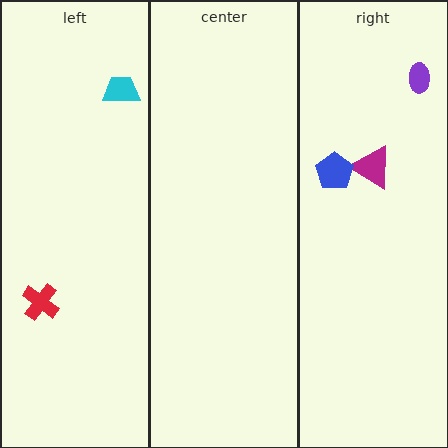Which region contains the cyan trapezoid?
The left region.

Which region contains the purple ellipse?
The right region.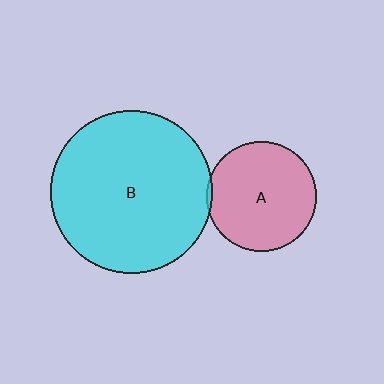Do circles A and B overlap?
Yes.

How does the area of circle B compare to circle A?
Approximately 2.2 times.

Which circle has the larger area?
Circle B (cyan).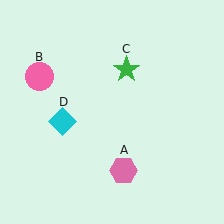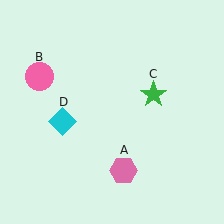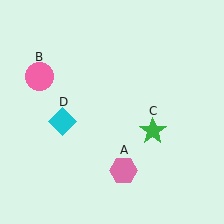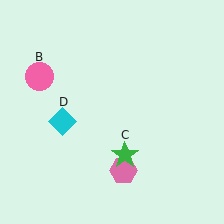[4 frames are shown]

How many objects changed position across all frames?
1 object changed position: green star (object C).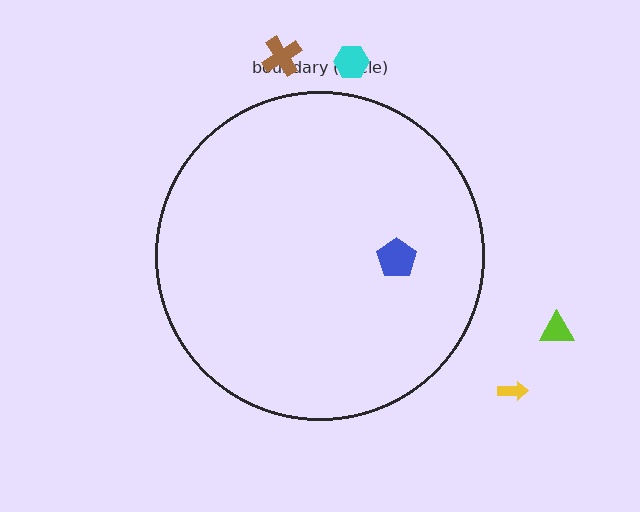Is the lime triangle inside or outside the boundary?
Outside.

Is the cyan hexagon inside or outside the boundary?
Outside.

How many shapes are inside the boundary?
1 inside, 4 outside.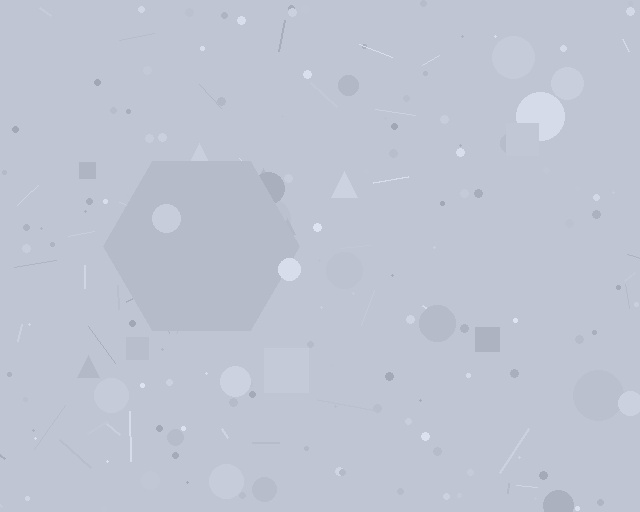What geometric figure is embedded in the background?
A hexagon is embedded in the background.